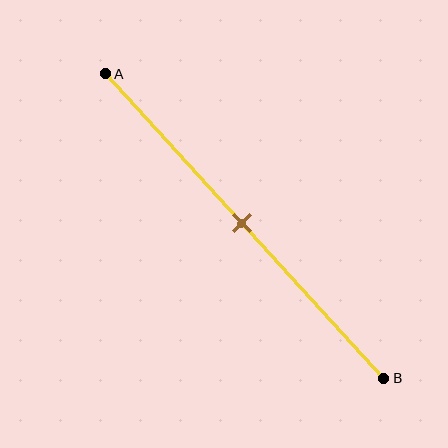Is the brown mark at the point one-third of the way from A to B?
No, the mark is at about 50% from A, not at the 33% one-third point.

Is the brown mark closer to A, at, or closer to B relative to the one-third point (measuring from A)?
The brown mark is closer to point B than the one-third point of segment AB.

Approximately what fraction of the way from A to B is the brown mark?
The brown mark is approximately 50% of the way from A to B.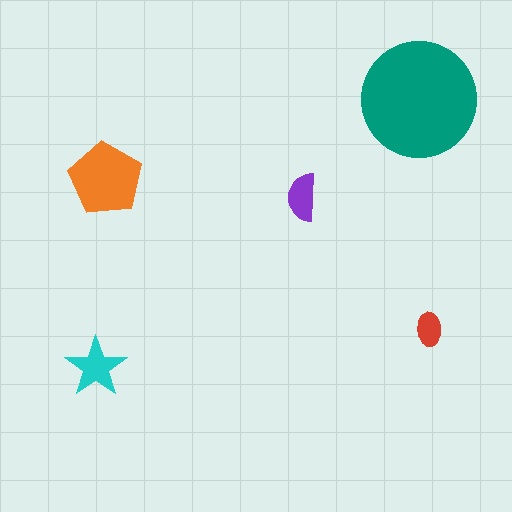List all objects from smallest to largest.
The red ellipse, the purple semicircle, the cyan star, the orange pentagon, the teal circle.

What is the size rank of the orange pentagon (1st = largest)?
2nd.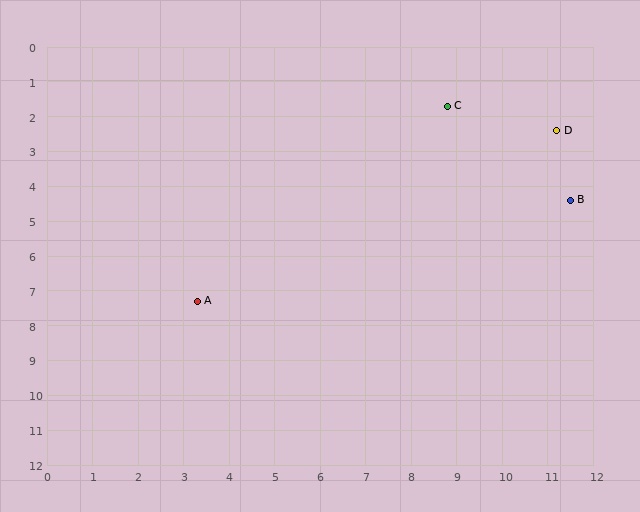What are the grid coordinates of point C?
Point C is at approximately (8.8, 1.7).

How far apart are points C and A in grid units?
Points C and A are about 7.8 grid units apart.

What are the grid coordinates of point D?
Point D is at approximately (11.2, 2.4).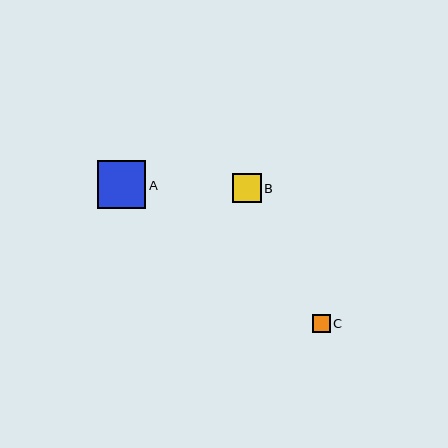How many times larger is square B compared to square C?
Square B is approximately 1.6 times the size of square C.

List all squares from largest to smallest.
From largest to smallest: A, B, C.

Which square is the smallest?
Square C is the smallest with a size of approximately 18 pixels.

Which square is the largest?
Square A is the largest with a size of approximately 49 pixels.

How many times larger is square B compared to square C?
Square B is approximately 1.6 times the size of square C.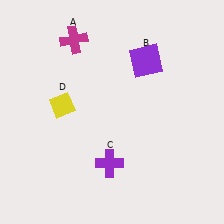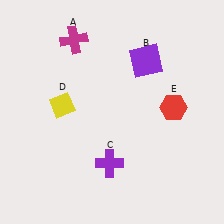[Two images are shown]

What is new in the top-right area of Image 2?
A red hexagon (E) was added in the top-right area of Image 2.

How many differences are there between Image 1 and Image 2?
There is 1 difference between the two images.